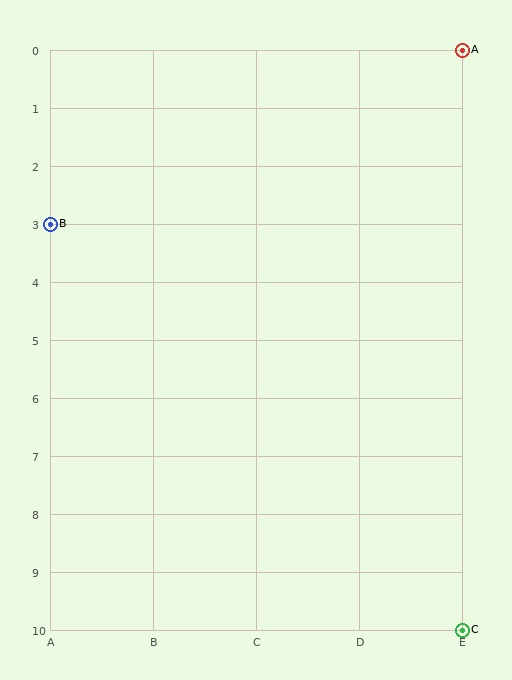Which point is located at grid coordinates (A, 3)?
Point B is at (A, 3).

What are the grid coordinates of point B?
Point B is at grid coordinates (A, 3).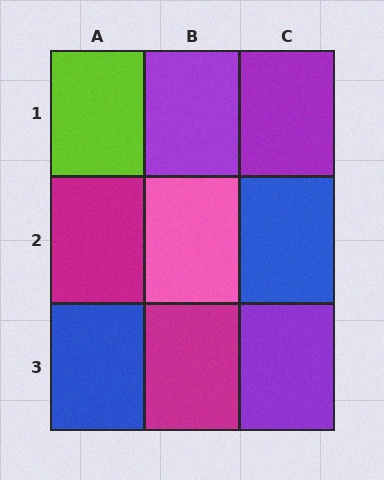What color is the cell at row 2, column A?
Magenta.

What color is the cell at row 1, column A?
Lime.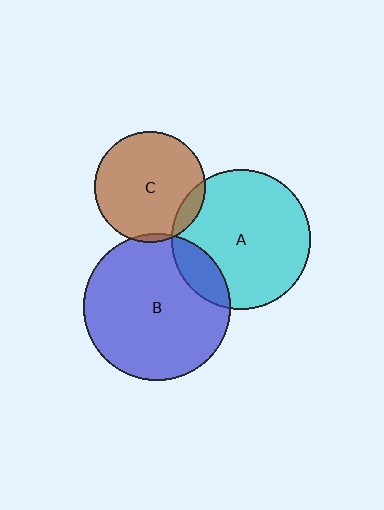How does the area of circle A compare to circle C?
Approximately 1.6 times.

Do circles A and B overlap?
Yes.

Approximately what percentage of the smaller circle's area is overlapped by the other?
Approximately 15%.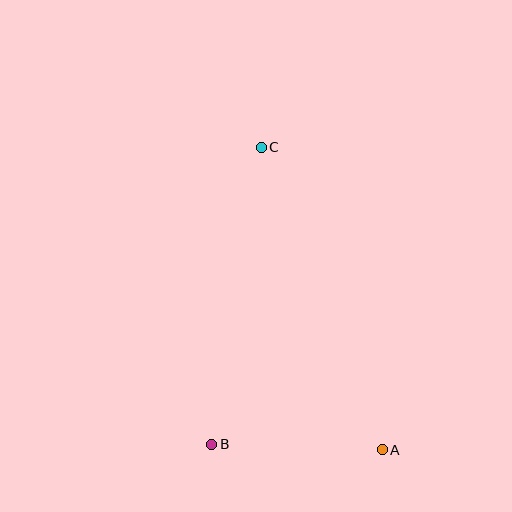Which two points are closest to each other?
Points A and B are closest to each other.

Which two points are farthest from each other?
Points A and C are farthest from each other.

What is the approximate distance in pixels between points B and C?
The distance between B and C is approximately 301 pixels.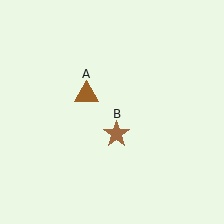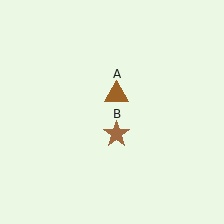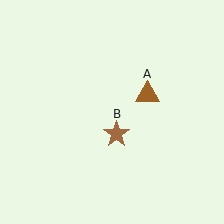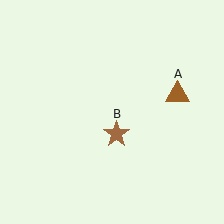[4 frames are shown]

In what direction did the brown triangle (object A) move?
The brown triangle (object A) moved right.